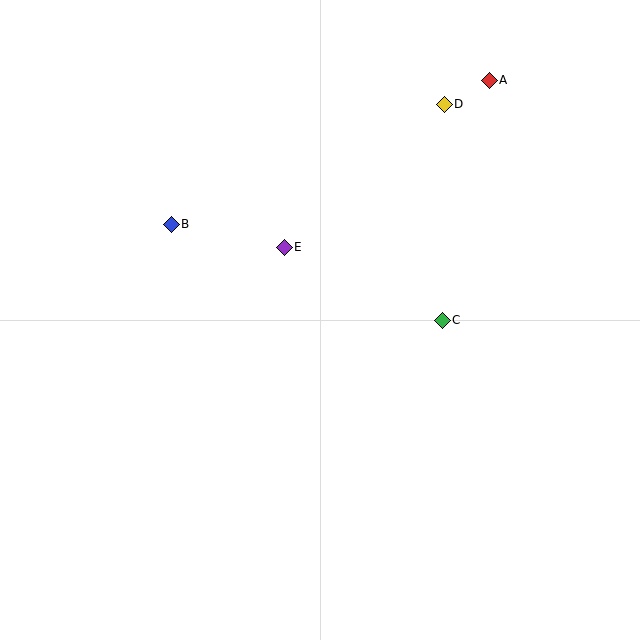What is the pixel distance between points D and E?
The distance between D and E is 215 pixels.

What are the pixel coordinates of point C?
Point C is at (442, 320).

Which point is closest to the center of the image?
Point E at (284, 247) is closest to the center.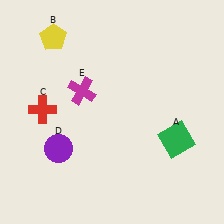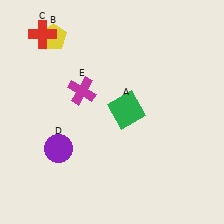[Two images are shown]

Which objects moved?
The objects that moved are: the green square (A), the red cross (C).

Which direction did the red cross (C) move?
The red cross (C) moved up.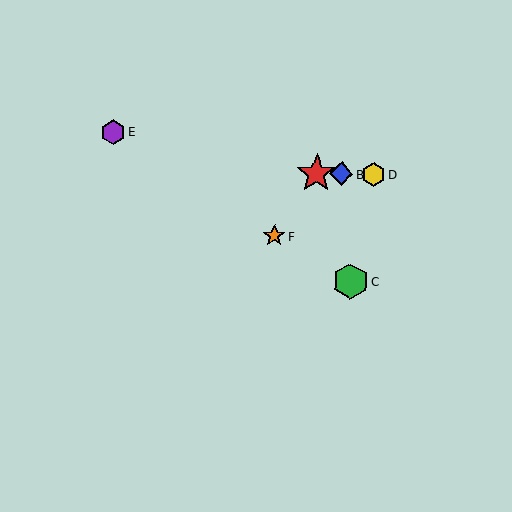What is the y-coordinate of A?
Object A is at y≈174.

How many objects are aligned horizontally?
3 objects (A, B, D) are aligned horizontally.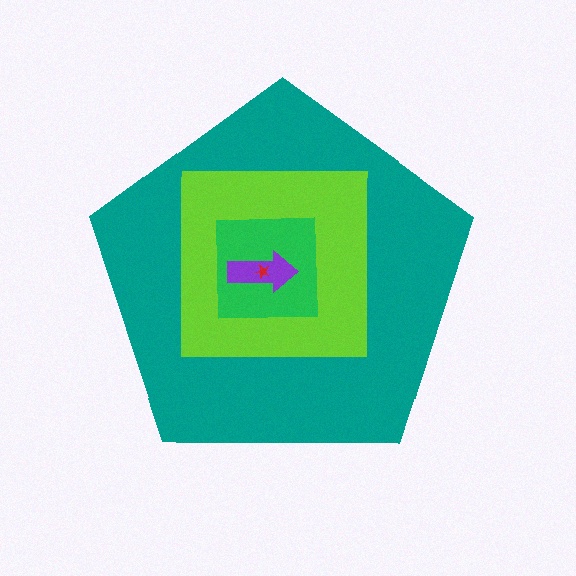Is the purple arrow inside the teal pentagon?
Yes.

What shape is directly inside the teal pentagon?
The lime square.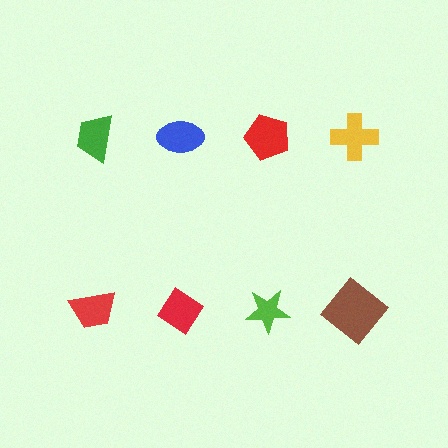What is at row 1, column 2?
A blue ellipse.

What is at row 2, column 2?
A red diamond.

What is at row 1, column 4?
A yellow cross.